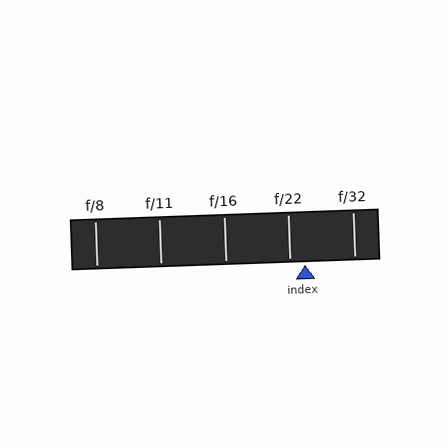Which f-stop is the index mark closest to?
The index mark is closest to f/22.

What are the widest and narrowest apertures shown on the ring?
The widest aperture shown is f/8 and the narrowest is f/32.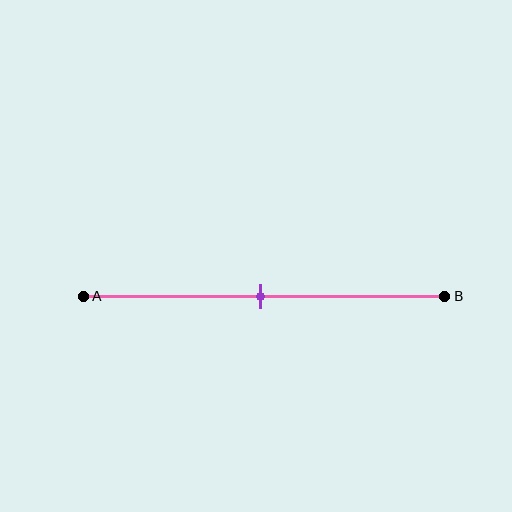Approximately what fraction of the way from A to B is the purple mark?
The purple mark is approximately 50% of the way from A to B.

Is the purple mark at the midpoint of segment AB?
Yes, the mark is approximately at the midpoint.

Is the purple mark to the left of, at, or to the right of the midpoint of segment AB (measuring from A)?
The purple mark is approximately at the midpoint of segment AB.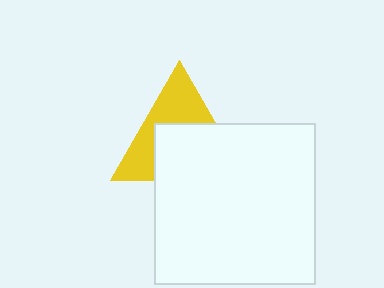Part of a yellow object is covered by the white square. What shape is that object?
It is a triangle.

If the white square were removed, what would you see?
You would see the complete yellow triangle.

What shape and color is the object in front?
The object in front is a white square.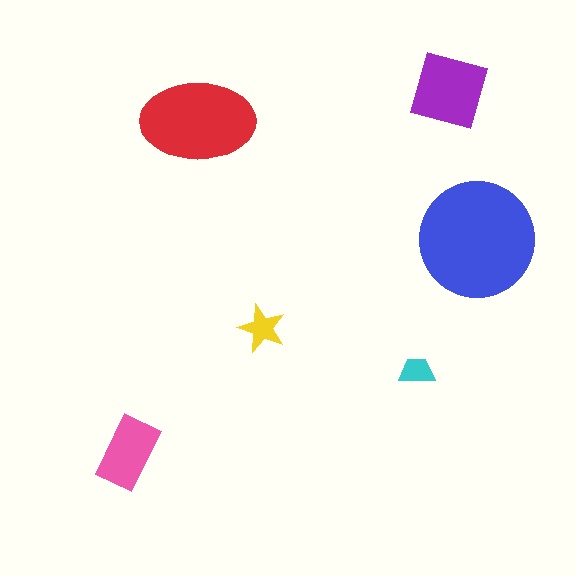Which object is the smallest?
The cyan trapezoid.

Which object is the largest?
The blue circle.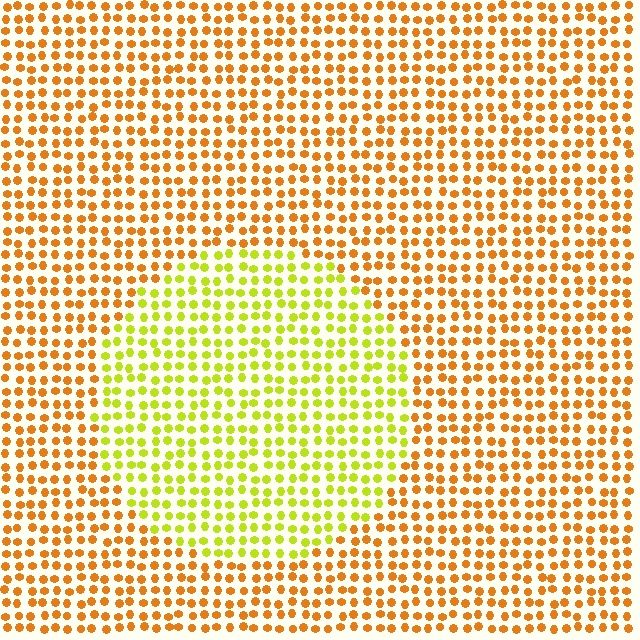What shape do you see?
I see a circle.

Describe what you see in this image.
The image is filled with small orange elements in a uniform arrangement. A circle-shaped region is visible where the elements are tinted to a slightly different hue, forming a subtle color boundary.